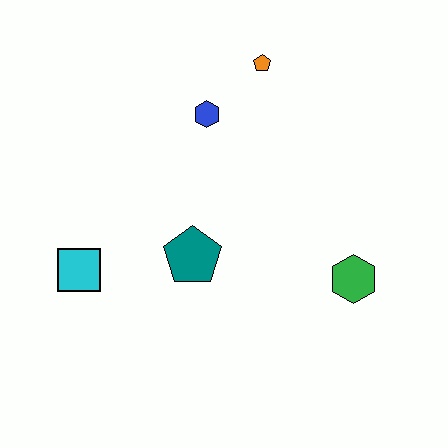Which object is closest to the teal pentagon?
The cyan square is closest to the teal pentagon.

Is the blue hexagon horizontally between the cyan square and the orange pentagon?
Yes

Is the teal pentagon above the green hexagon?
Yes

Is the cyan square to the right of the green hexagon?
No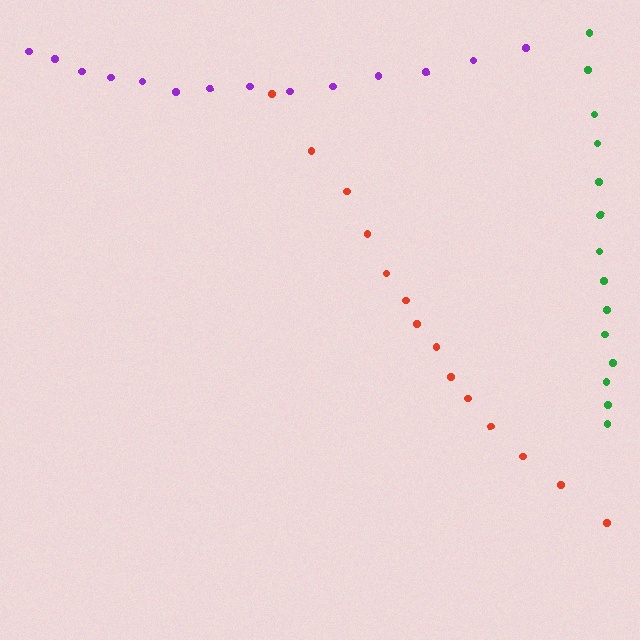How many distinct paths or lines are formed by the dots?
There are 3 distinct paths.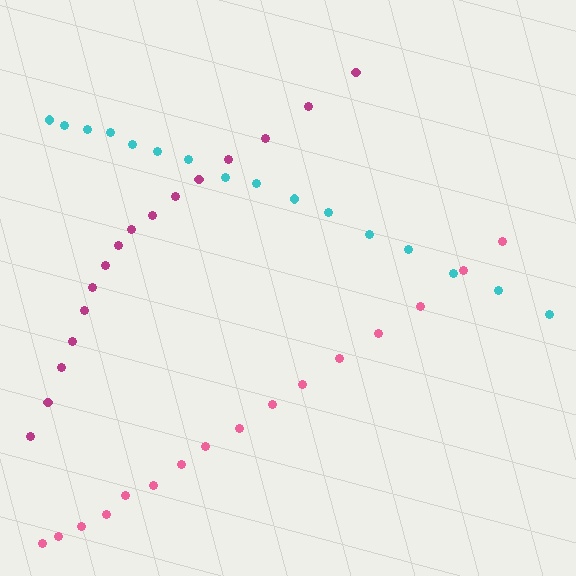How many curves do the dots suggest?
There are 3 distinct paths.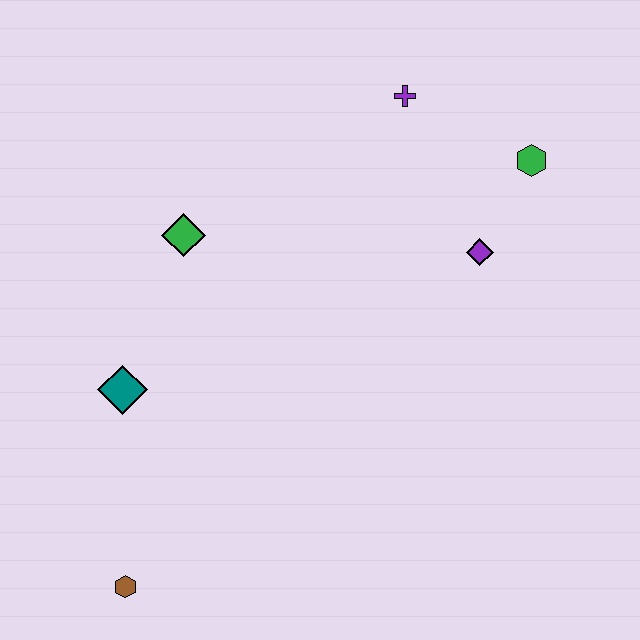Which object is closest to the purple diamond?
The green hexagon is closest to the purple diamond.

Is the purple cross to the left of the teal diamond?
No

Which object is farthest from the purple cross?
The brown hexagon is farthest from the purple cross.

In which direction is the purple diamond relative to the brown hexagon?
The purple diamond is to the right of the brown hexagon.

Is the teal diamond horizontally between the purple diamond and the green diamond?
No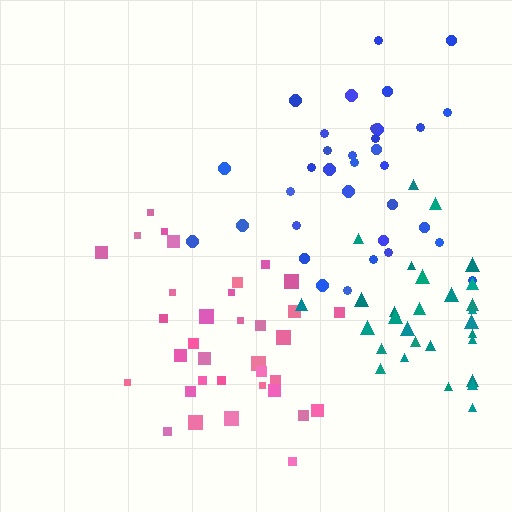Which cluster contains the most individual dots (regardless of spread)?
Pink (35).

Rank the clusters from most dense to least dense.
teal, pink, blue.